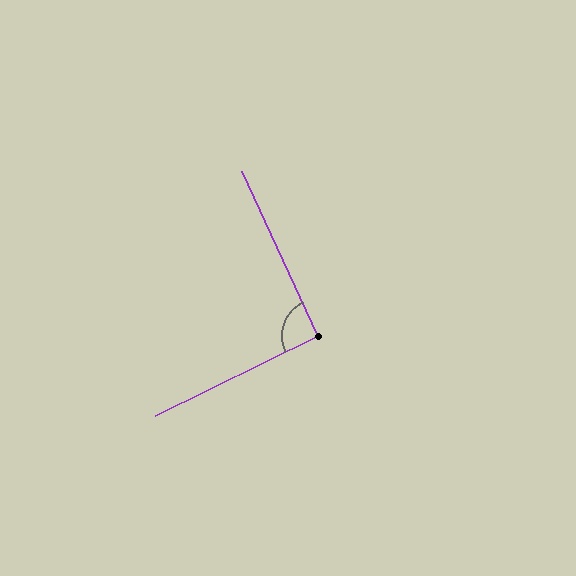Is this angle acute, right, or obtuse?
It is approximately a right angle.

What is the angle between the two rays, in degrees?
Approximately 91 degrees.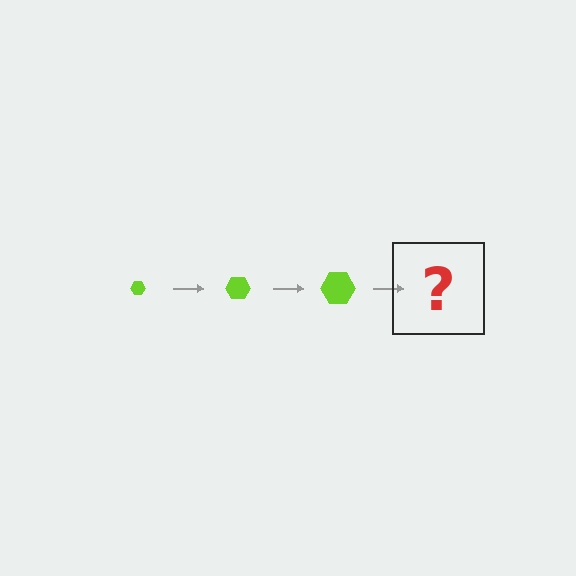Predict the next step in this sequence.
The next step is a lime hexagon, larger than the previous one.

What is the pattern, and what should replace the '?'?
The pattern is that the hexagon gets progressively larger each step. The '?' should be a lime hexagon, larger than the previous one.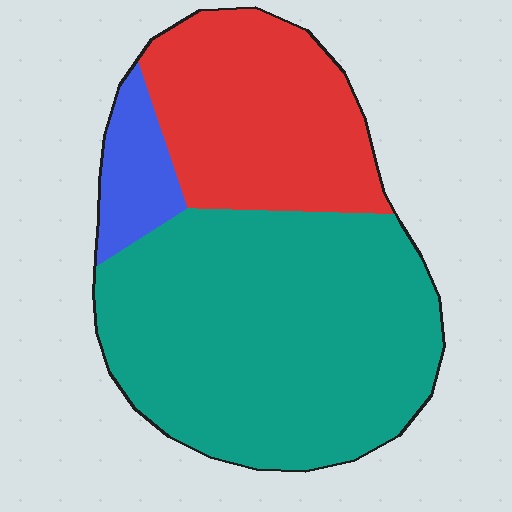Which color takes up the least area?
Blue, at roughly 10%.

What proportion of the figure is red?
Red covers around 30% of the figure.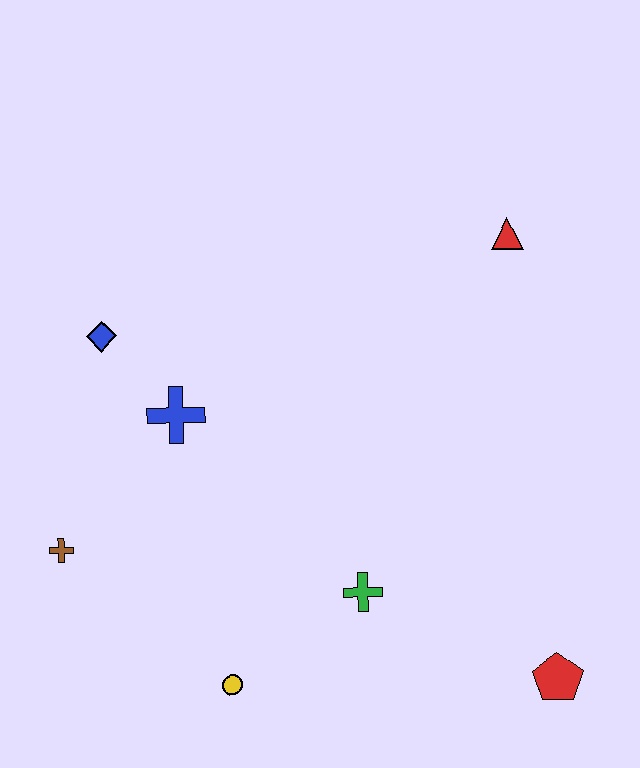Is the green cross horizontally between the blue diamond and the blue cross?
No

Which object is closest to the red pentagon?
The green cross is closest to the red pentagon.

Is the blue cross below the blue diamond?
Yes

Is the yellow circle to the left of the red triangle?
Yes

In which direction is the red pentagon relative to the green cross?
The red pentagon is to the right of the green cross.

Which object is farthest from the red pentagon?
The blue diamond is farthest from the red pentagon.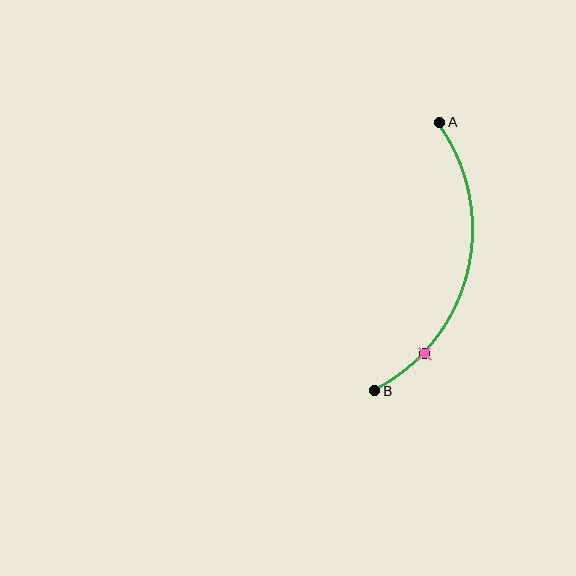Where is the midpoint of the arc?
The arc midpoint is the point on the curve farthest from the straight line joining A and B. It sits to the right of that line.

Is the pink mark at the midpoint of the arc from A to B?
No. The pink mark lies on the arc but is closer to endpoint B. The arc midpoint would be at the point on the curve equidistant along the arc from both A and B.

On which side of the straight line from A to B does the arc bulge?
The arc bulges to the right of the straight line connecting A and B.